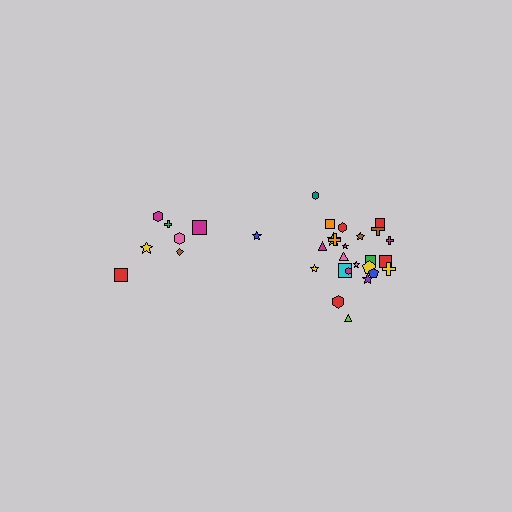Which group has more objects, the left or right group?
The right group.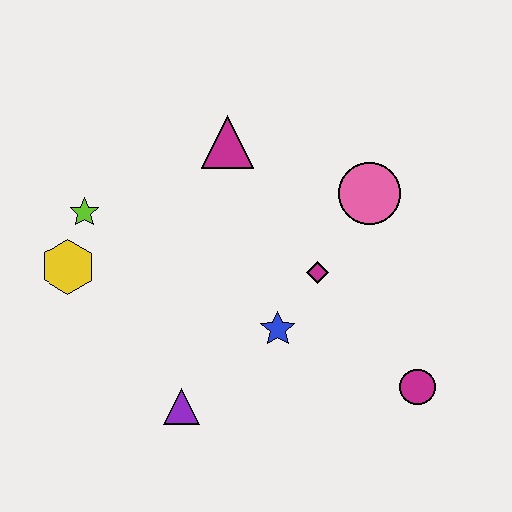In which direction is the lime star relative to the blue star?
The lime star is to the left of the blue star.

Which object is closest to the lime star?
The yellow hexagon is closest to the lime star.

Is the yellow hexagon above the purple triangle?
Yes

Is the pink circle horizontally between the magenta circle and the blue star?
Yes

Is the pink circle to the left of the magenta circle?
Yes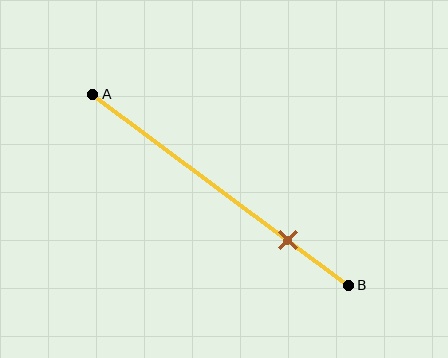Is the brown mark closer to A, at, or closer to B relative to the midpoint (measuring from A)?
The brown mark is closer to point B than the midpoint of segment AB.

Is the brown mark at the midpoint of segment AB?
No, the mark is at about 75% from A, not at the 50% midpoint.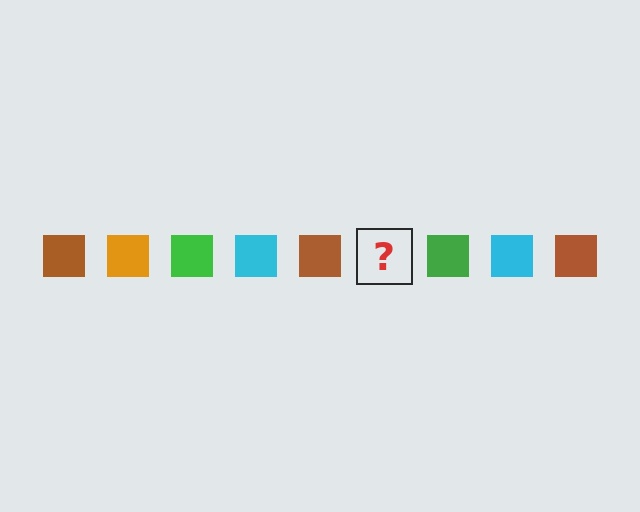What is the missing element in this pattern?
The missing element is an orange square.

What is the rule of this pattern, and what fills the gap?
The rule is that the pattern cycles through brown, orange, green, cyan squares. The gap should be filled with an orange square.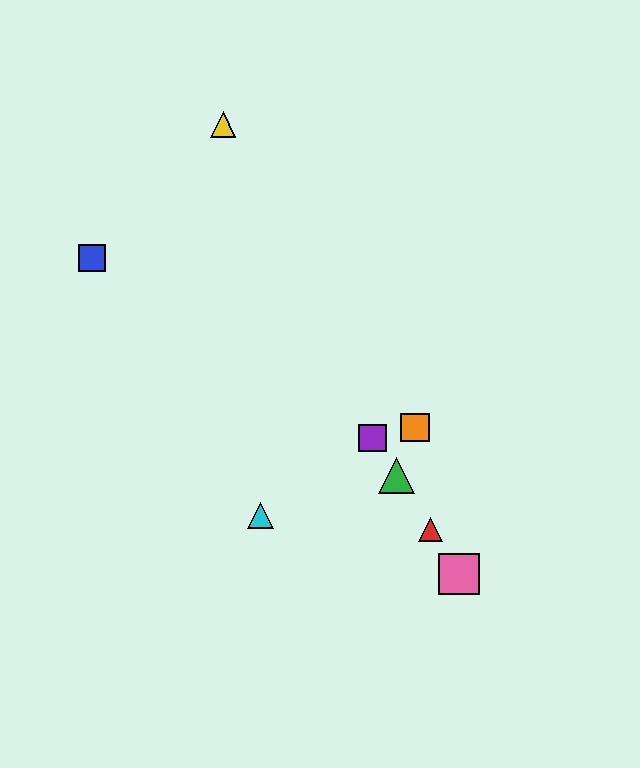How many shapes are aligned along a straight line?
4 shapes (the red triangle, the green triangle, the purple square, the pink square) are aligned along a straight line.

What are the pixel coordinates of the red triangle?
The red triangle is at (431, 530).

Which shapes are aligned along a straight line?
The red triangle, the green triangle, the purple square, the pink square are aligned along a straight line.